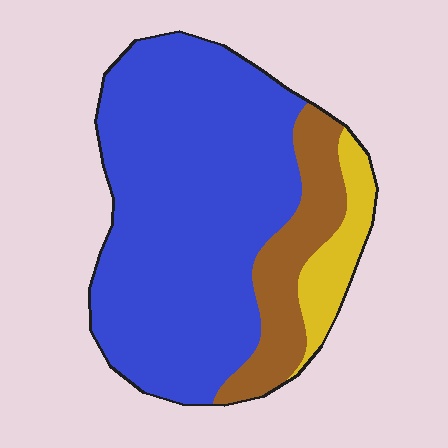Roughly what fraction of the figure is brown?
Brown covers around 15% of the figure.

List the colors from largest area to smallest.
From largest to smallest: blue, brown, yellow.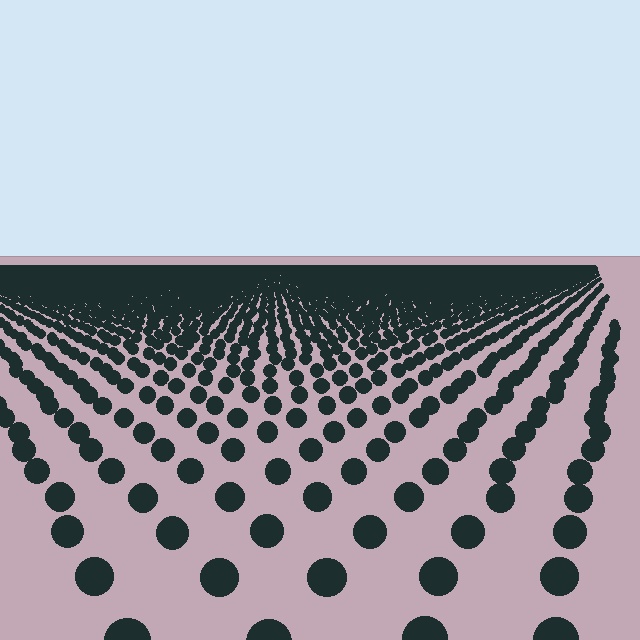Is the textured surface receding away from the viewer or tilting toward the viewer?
The surface is receding away from the viewer. Texture elements get smaller and denser toward the top.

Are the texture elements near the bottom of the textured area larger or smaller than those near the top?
Larger. Near the bottom, elements are closer to the viewer and appear at a bigger on-screen size.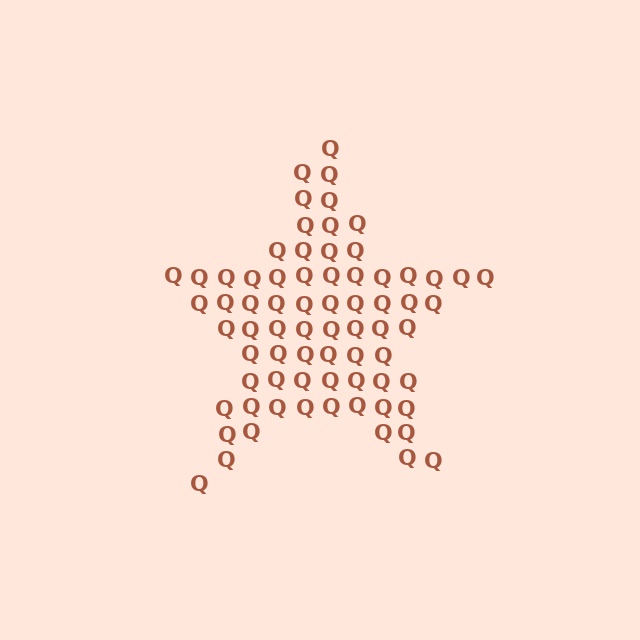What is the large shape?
The large shape is a star.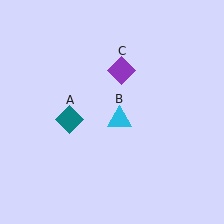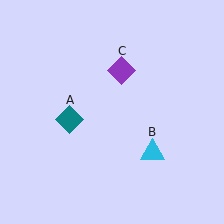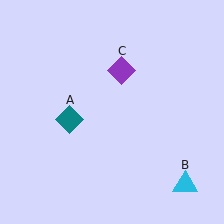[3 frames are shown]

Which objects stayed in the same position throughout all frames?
Teal diamond (object A) and purple diamond (object C) remained stationary.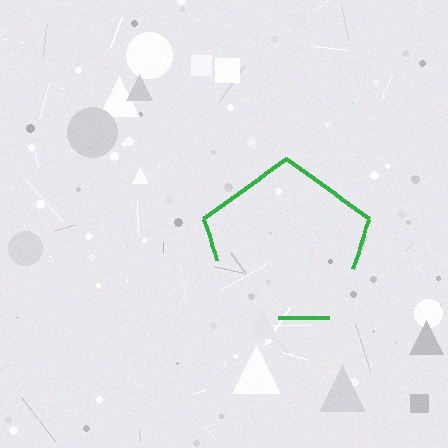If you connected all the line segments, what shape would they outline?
They would outline a pentagon.